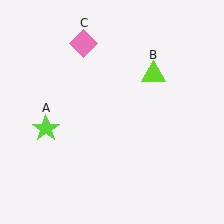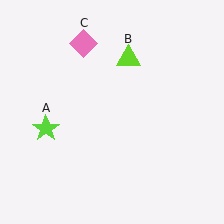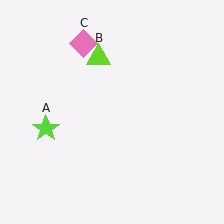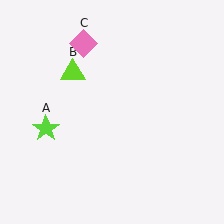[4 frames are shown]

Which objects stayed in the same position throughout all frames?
Lime star (object A) and pink diamond (object C) remained stationary.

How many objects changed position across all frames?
1 object changed position: lime triangle (object B).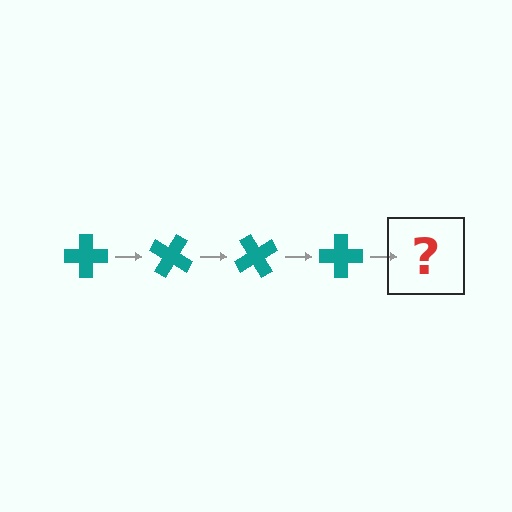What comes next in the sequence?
The next element should be a teal cross rotated 120 degrees.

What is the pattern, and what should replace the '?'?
The pattern is that the cross rotates 30 degrees each step. The '?' should be a teal cross rotated 120 degrees.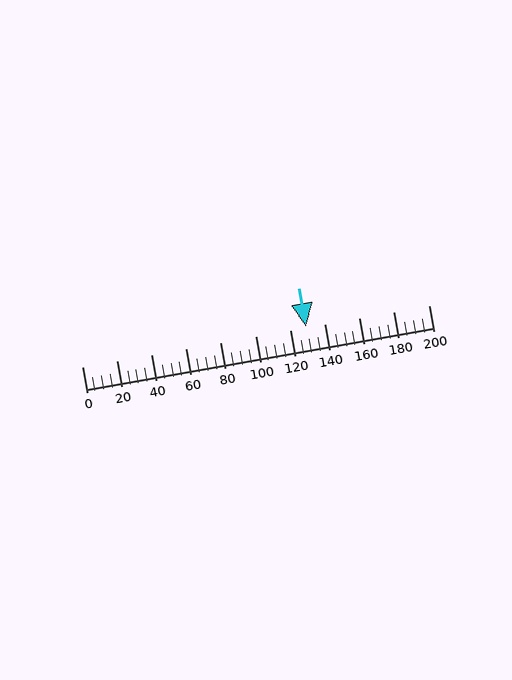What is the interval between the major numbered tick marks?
The major tick marks are spaced 20 units apart.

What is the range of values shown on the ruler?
The ruler shows values from 0 to 200.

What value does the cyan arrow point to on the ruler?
The cyan arrow points to approximately 130.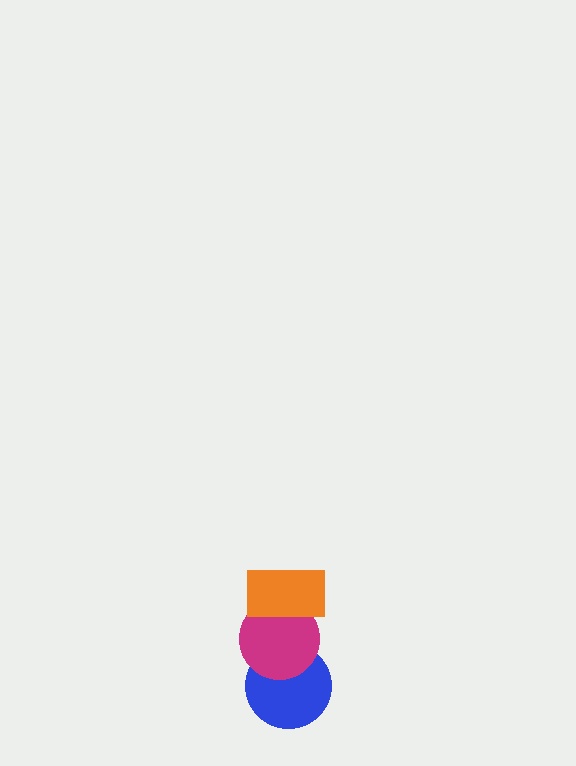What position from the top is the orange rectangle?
The orange rectangle is 1st from the top.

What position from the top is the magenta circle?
The magenta circle is 2nd from the top.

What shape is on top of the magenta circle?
The orange rectangle is on top of the magenta circle.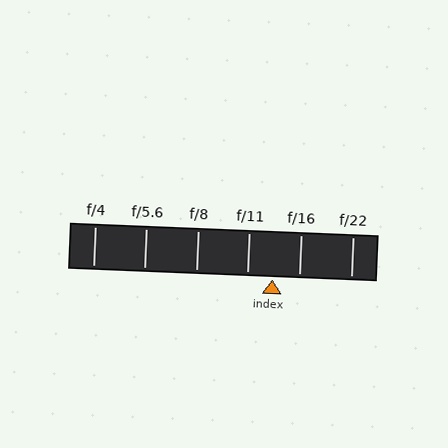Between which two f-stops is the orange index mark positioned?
The index mark is between f/11 and f/16.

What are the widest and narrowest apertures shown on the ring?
The widest aperture shown is f/4 and the narrowest is f/22.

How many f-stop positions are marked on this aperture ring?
There are 6 f-stop positions marked.